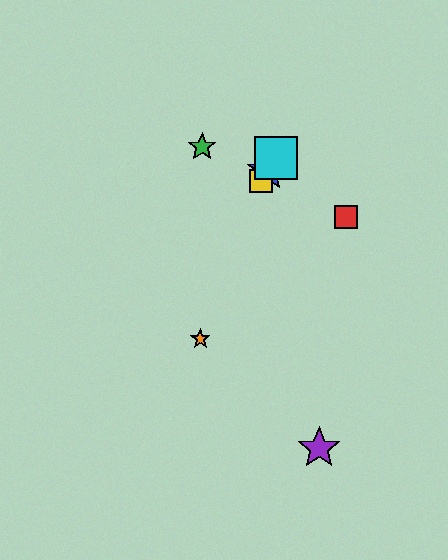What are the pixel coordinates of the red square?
The red square is at (346, 217).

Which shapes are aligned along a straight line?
The blue star, the yellow square, the cyan square are aligned along a straight line.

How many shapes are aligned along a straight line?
3 shapes (the blue star, the yellow square, the cyan square) are aligned along a straight line.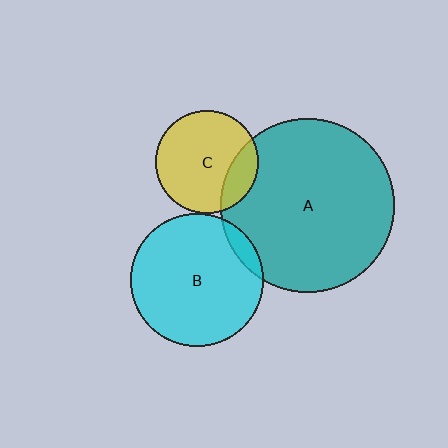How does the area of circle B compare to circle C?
Approximately 1.7 times.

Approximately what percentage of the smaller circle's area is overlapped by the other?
Approximately 20%.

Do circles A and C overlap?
Yes.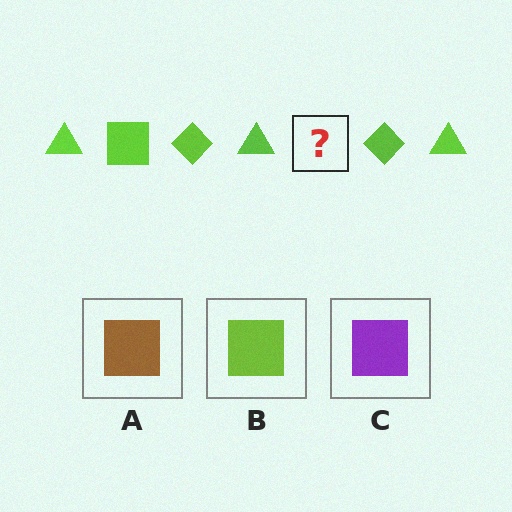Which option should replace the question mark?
Option B.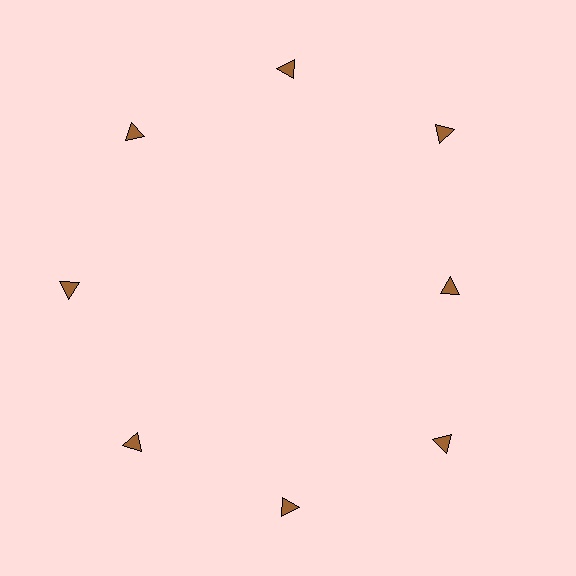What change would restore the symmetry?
The symmetry would be restored by moving it outward, back onto the ring so that all 8 triangles sit at equal angles and equal distance from the center.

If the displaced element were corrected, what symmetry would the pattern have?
It would have 8-fold rotational symmetry — the pattern would map onto itself every 45 degrees.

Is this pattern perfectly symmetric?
No. The 8 brown triangles are arranged in a ring, but one element near the 3 o'clock position is pulled inward toward the center, breaking the 8-fold rotational symmetry.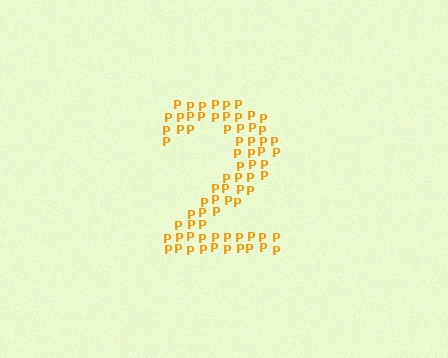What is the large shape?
The large shape is the digit 2.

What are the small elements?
The small elements are letter P's.